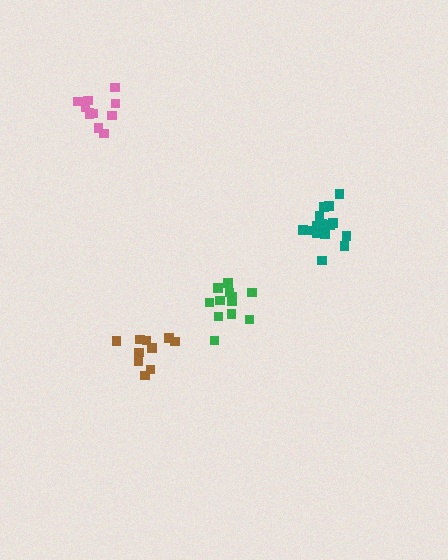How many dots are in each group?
Group 1: 12 dots, Group 2: 15 dots, Group 3: 11 dots, Group 4: 10 dots (48 total).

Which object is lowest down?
The brown cluster is bottommost.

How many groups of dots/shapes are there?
There are 4 groups.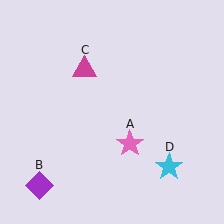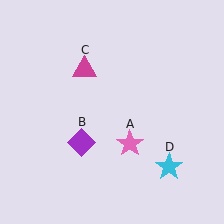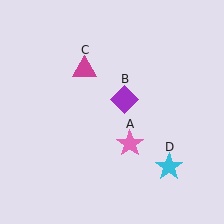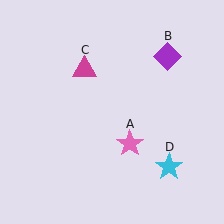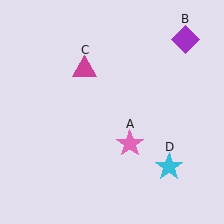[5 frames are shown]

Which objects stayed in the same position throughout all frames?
Pink star (object A) and magenta triangle (object C) and cyan star (object D) remained stationary.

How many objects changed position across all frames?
1 object changed position: purple diamond (object B).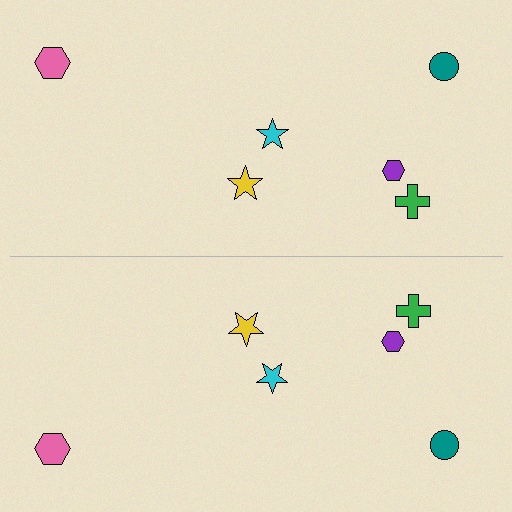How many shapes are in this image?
There are 12 shapes in this image.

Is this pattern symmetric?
Yes, this pattern has bilateral (reflection) symmetry.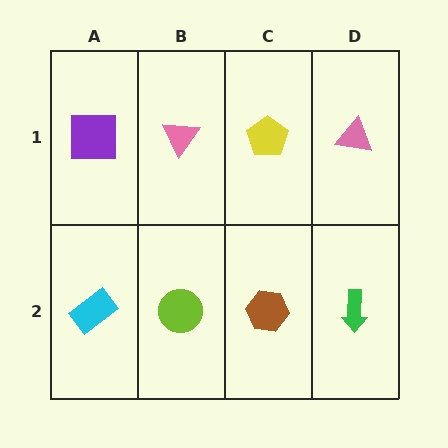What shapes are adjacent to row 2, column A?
A purple square (row 1, column A), a lime circle (row 2, column B).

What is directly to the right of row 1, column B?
A yellow pentagon.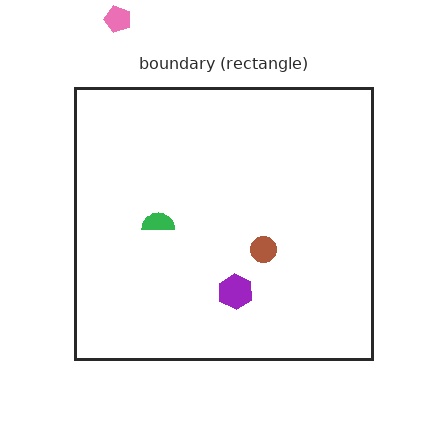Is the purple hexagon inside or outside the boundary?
Inside.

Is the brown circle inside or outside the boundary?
Inside.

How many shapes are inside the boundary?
3 inside, 1 outside.